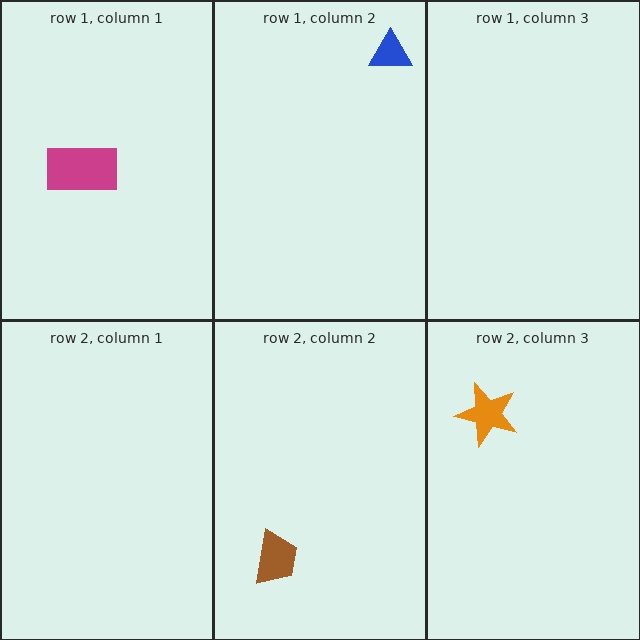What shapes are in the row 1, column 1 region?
The magenta rectangle.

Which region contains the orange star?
The row 2, column 3 region.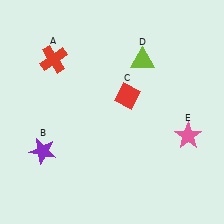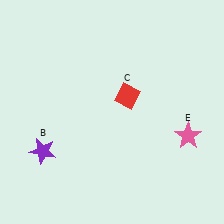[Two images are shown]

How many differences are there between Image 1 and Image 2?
There are 2 differences between the two images.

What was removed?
The lime triangle (D), the red cross (A) were removed in Image 2.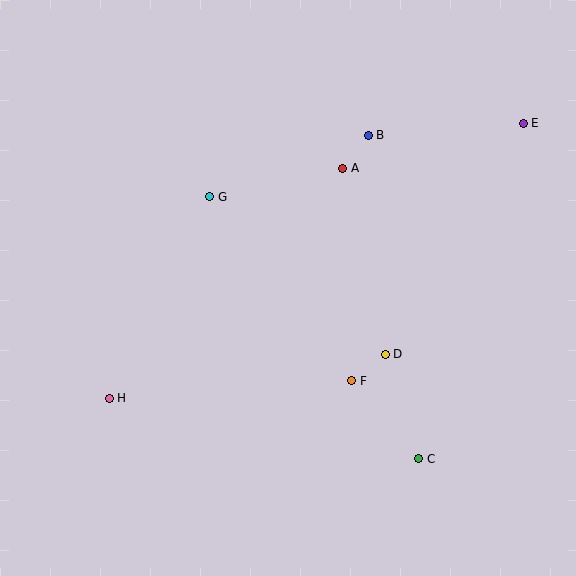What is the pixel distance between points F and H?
The distance between F and H is 243 pixels.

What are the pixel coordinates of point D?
Point D is at (385, 354).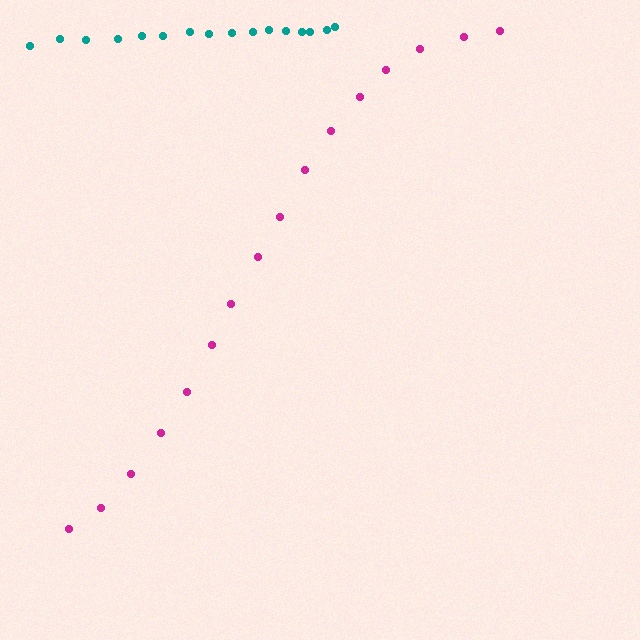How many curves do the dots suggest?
There are 2 distinct paths.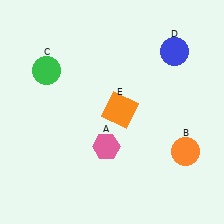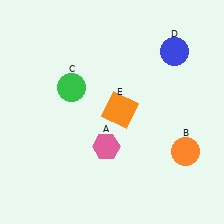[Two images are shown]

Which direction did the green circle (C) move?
The green circle (C) moved right.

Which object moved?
The green circle (C) moved right.